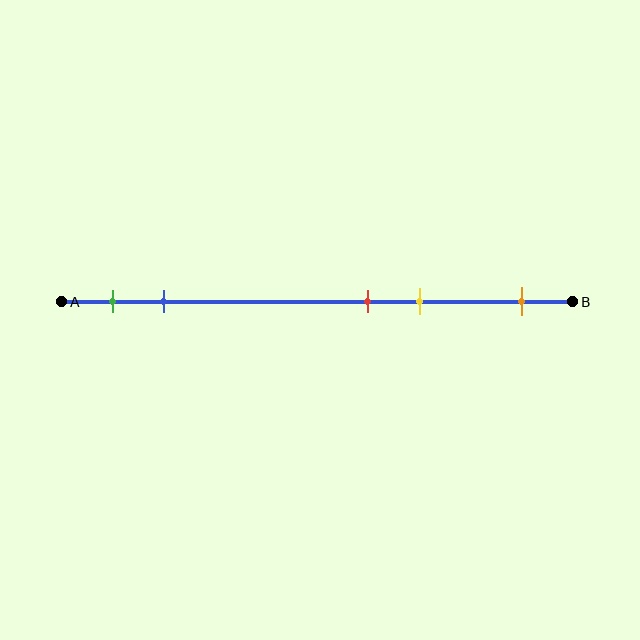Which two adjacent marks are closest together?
The red and yellow marks are the closest adjacent pair.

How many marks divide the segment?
There are 5 marks dividing the segment.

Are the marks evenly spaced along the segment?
No, the marks are not evenly spaced.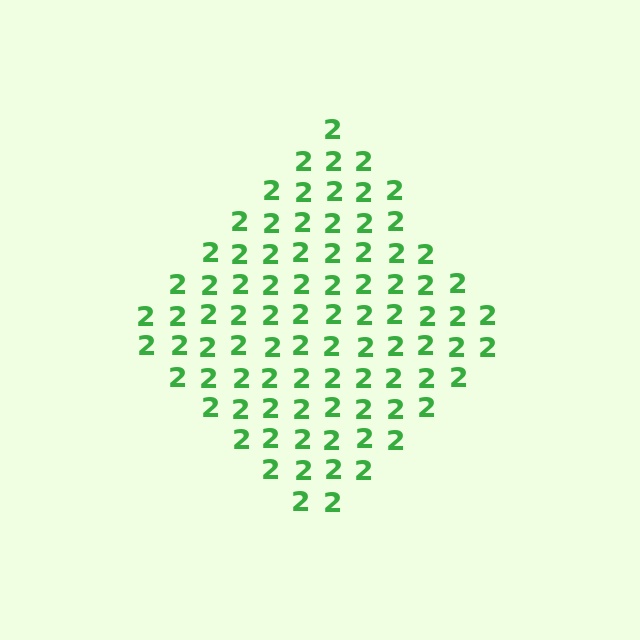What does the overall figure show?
The overall figure shows a diamond.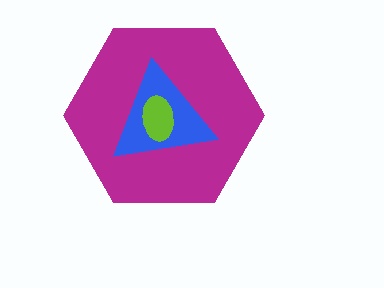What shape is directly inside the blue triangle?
The lime ellipse.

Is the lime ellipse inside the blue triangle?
Yes.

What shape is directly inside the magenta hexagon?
The blue triangle.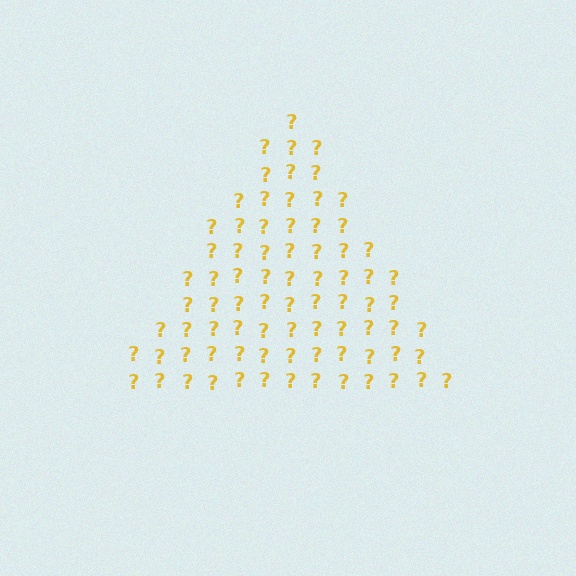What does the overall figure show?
The overall figure shows a triangle.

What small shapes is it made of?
It is made of small question marks.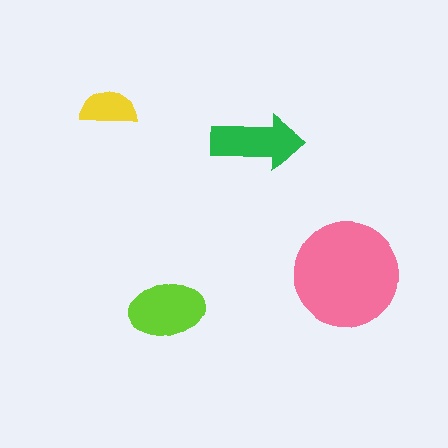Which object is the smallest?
The yellow semicircle.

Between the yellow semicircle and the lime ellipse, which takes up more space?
The lime ellipse.